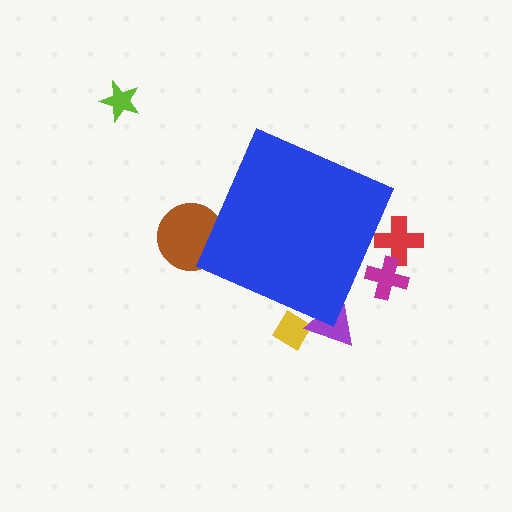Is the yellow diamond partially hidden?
Yes, the yellow diamond is partially hidden behind the blue diamond.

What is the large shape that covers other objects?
A blue diamond.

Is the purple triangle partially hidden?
Yes, the purple triangle is partially hidden behind the blue diamond.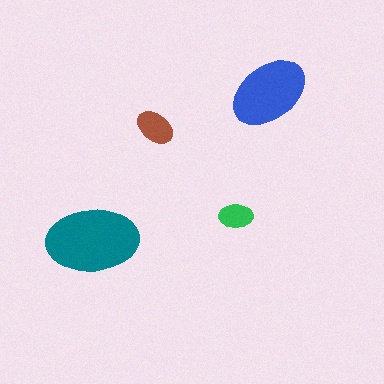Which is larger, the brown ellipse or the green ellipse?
The brown one.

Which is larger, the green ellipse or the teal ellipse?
The teal one.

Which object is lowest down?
The teal ellipse is bottommost.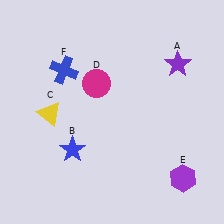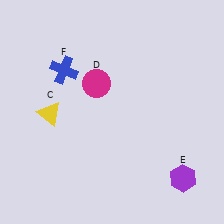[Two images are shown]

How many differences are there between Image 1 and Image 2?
There are 2 differences between the two images.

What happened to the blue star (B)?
The blue star (B) was removed in Image 2. It was in the bottom-left area of Image 1.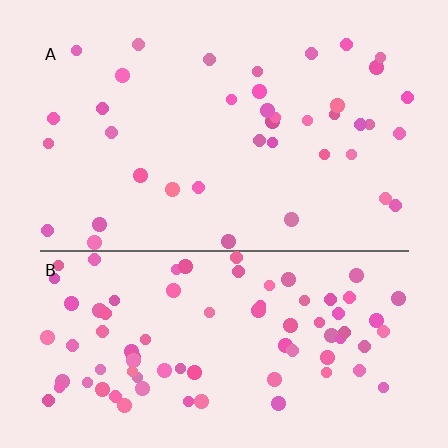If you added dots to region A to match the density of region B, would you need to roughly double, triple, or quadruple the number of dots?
Approximately double.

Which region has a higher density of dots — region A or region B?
B (the bottom).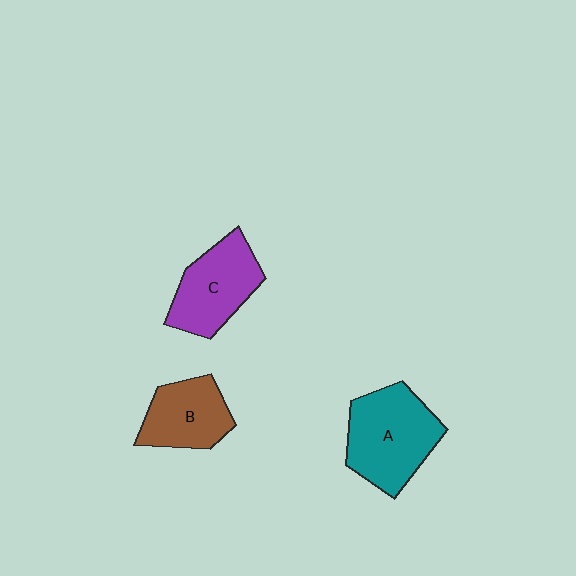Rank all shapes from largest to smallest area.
From largest to smallest: A (teal), C (purple), B (brown).